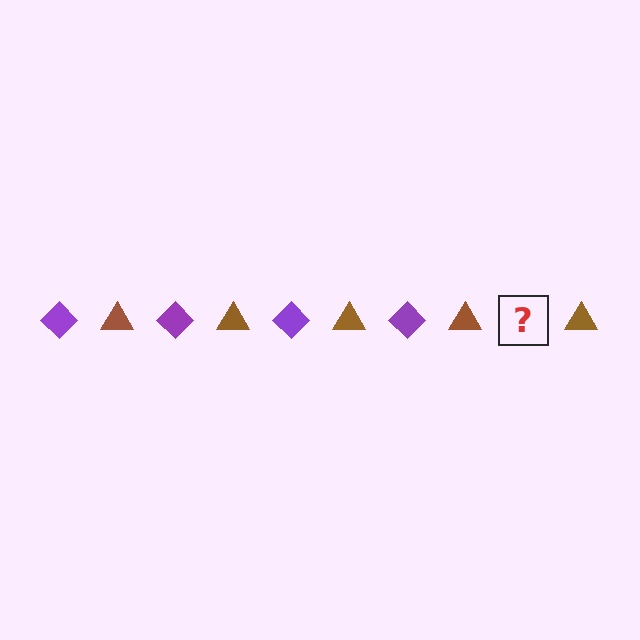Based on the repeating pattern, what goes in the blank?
The blank should be a purple diamond.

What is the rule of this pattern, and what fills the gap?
The rule is that the pattern alternates between purple diamond and brown triangle. The gap should be filled with a purple diamond.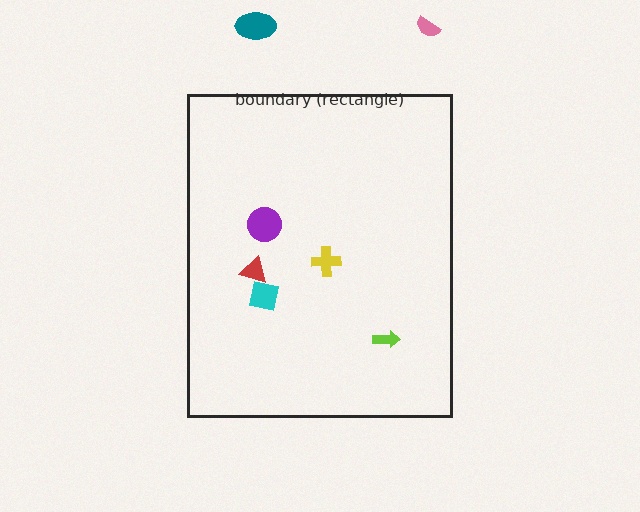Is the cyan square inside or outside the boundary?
Inside.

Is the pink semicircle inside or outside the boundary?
Outside.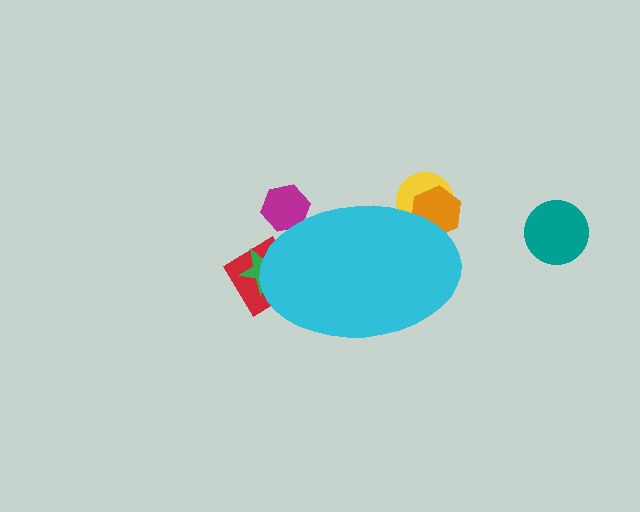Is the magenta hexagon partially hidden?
Yes, the magenta hexagon is partially hidden behind the cyan ellipse.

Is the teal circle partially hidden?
No, the teal circle is fully visible.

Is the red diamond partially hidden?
Yes, the red diamond is partially hidden behind the cyan ellipse.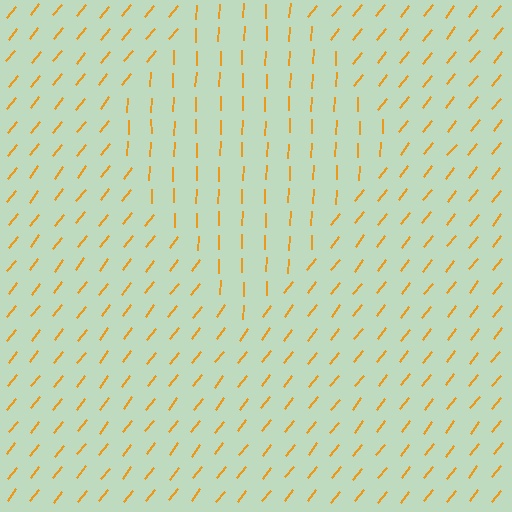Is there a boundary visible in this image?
Yes, there is a texture boundary formed by a change in line orientation.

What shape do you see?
I see a diamond.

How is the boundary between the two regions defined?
The boundary is defined purely by a change in line orientation (approximately 36 degrees difference). All lines are the same color and thickness.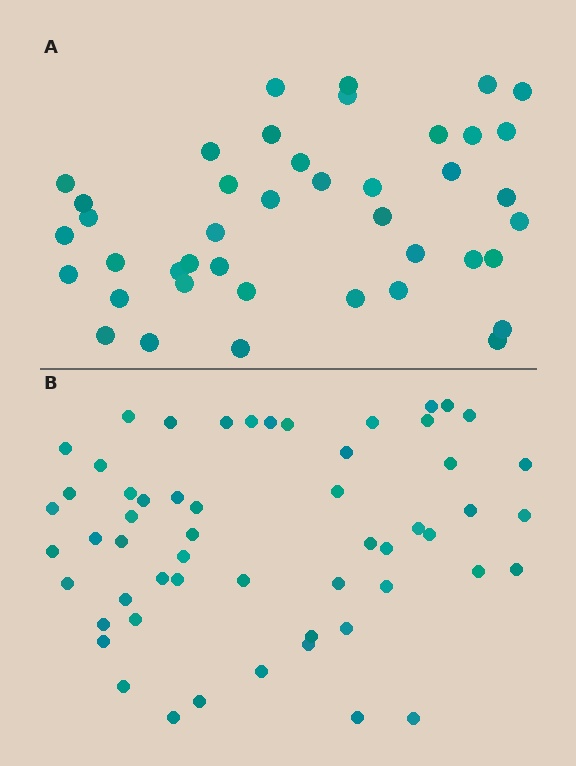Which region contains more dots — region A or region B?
Region B (the bottom region) has more dots.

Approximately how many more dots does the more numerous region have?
Region B has approximately 15 more dots than region A.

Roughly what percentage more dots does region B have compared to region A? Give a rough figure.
About 35% more.